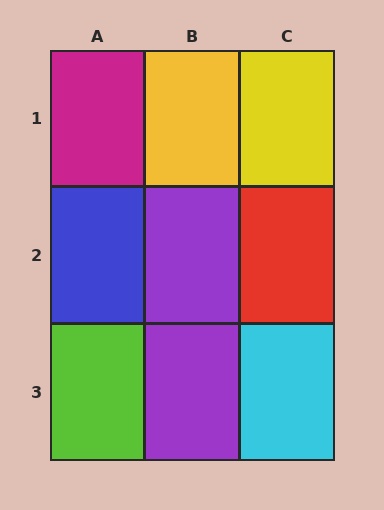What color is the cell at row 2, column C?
Red.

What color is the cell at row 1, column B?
Yellow.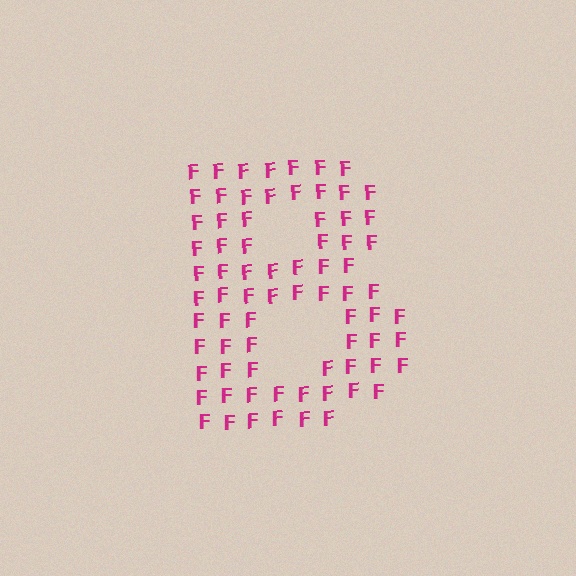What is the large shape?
The large shape is the letter B.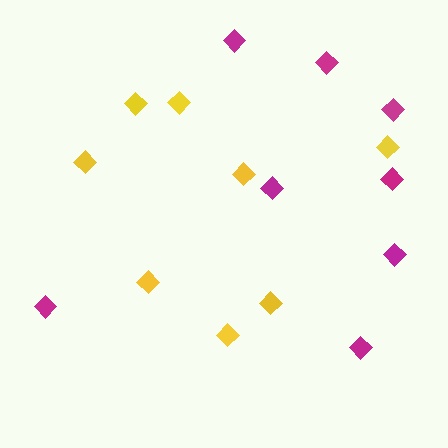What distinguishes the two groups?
There are 2 groups: one group of magenta diamonds (8) and one group of yellow diamonds (8).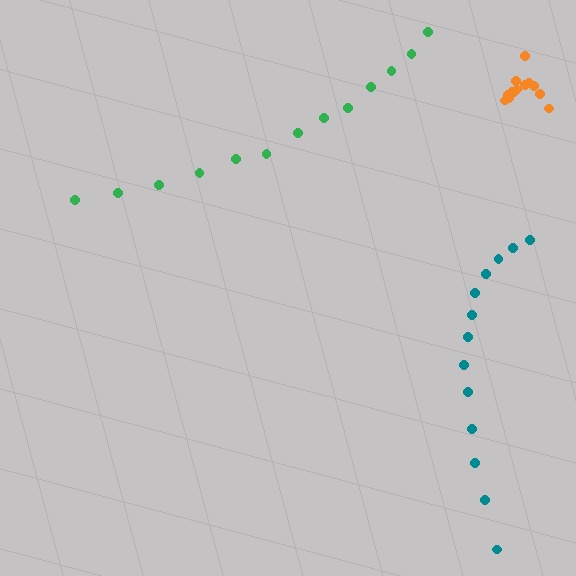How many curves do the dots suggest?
There are 3 distinct paths.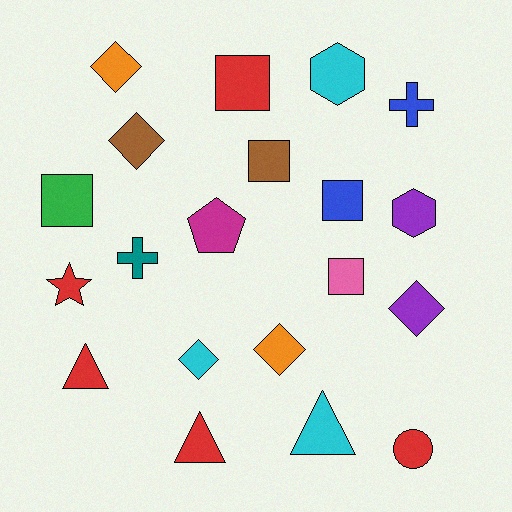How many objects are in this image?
There are 20 objects.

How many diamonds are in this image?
There are 5 diamonds.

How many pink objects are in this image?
There is 1 pink object.